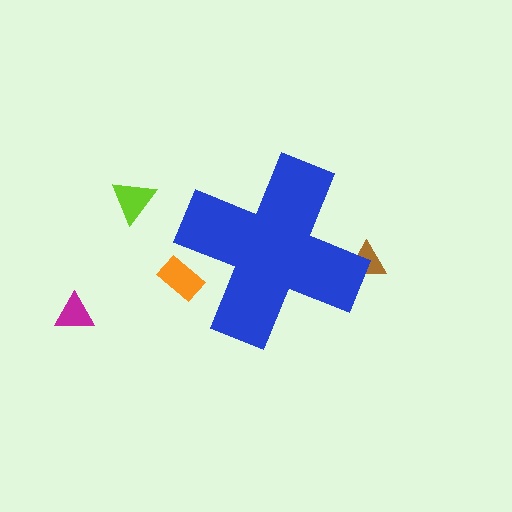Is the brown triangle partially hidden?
Yes, the brown triangle is partially hidden behind the blue cross.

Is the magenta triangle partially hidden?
No, the magenta triangle is fully visible.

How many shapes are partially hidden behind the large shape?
2 shapes are partially hidden.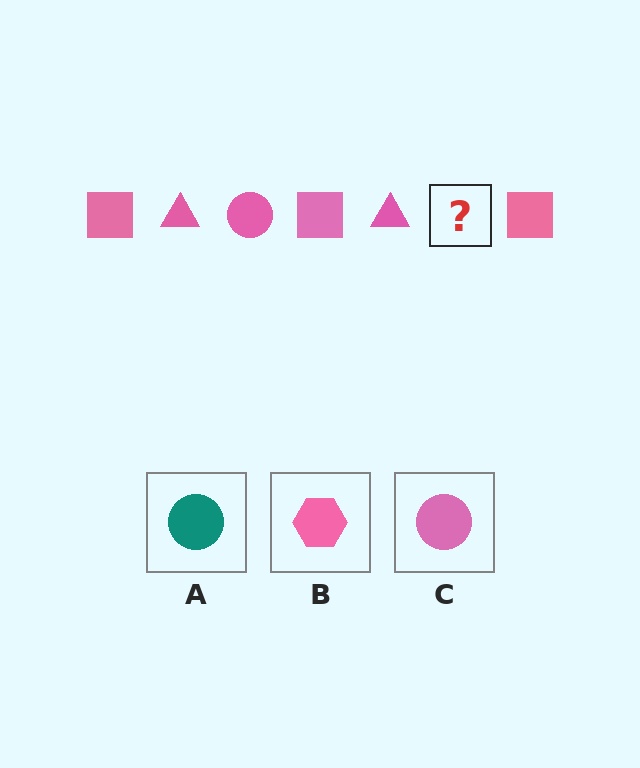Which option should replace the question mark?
Option C.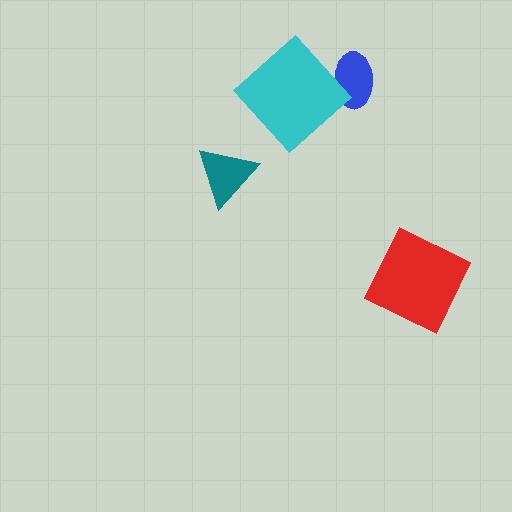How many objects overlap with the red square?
0 objects overlap with the red square.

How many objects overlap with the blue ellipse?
1 object overlaps with the blue ellipse.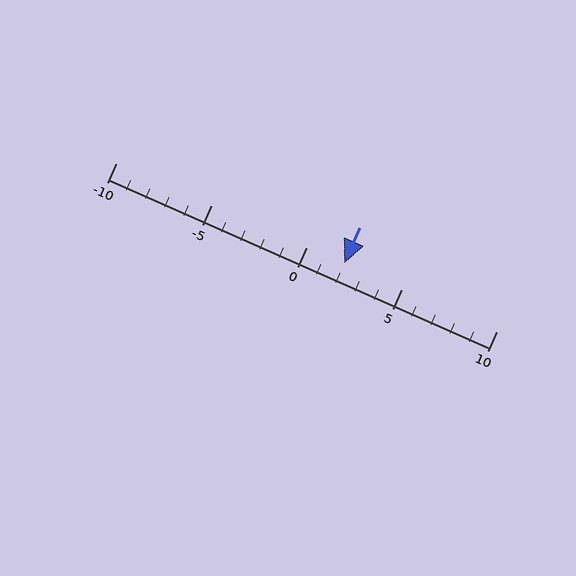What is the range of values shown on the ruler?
The ruler shows values from -10 to 10.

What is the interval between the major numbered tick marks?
The major tick marks are spaced 5 units apart.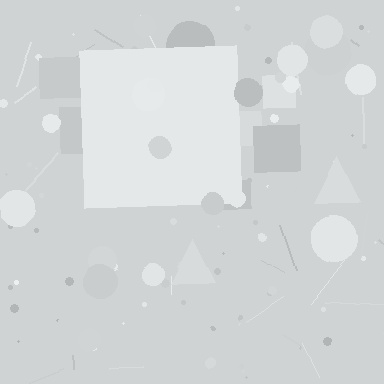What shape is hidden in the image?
A square is hidden in the image.